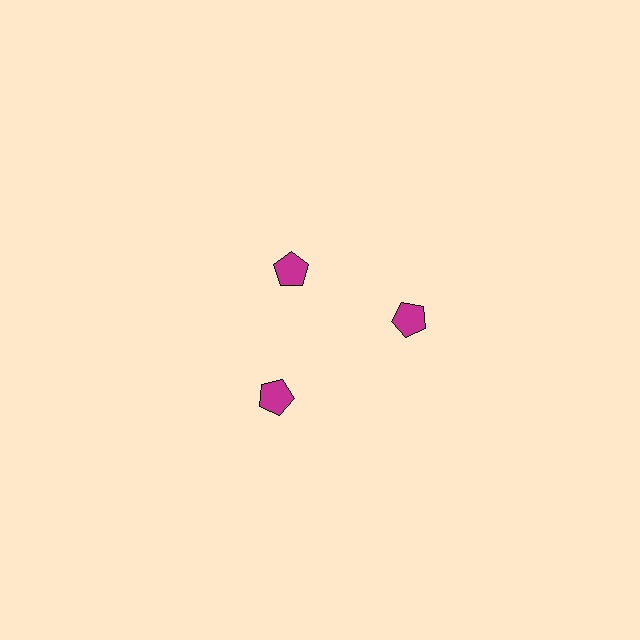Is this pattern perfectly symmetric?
No. The 3 magenta pentagons are arranged in a ring, but one element near the 11 o'clock position is pulled inward toward the center, breaking the 3-fold rotational symmetry.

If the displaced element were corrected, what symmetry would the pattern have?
It would have 3-fold rotational symmetry — the pattern would map onto itself every 120 degrees.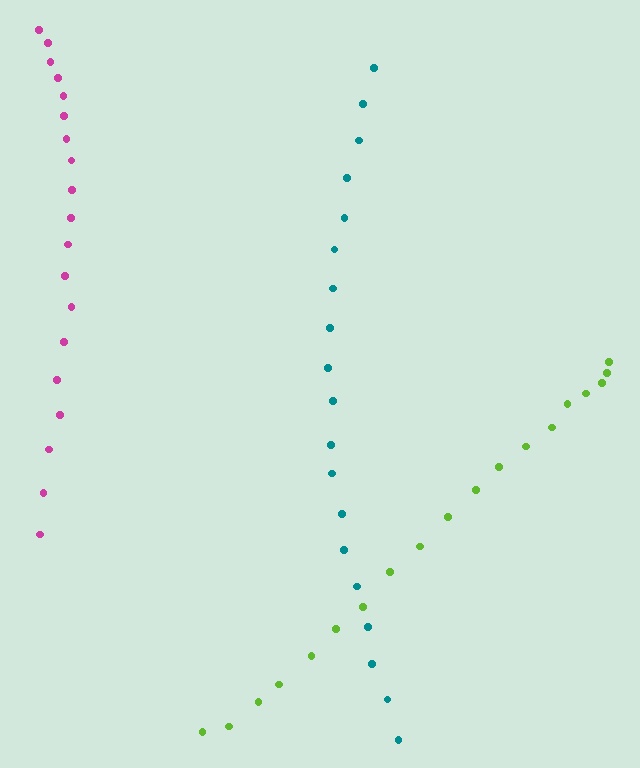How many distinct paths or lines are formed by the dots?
There are 3 distinct paths.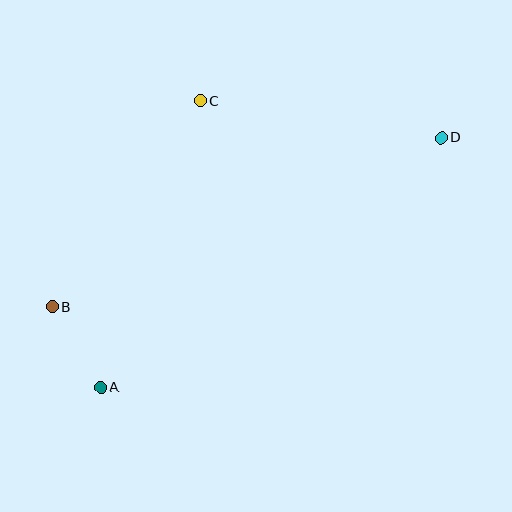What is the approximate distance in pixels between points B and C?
The distance between B and C is approximately 254 pixels.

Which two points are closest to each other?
Points A and B are closest to each other.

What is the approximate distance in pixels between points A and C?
The distance between A and C is approximately 303 pixels.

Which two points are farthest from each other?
Points B and D are farthest from each other.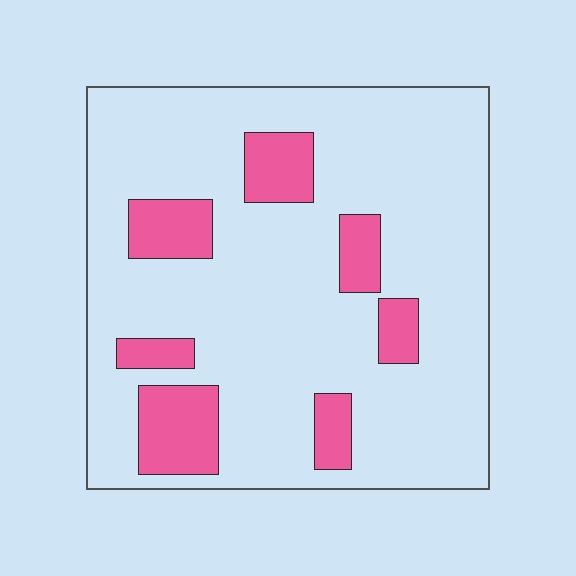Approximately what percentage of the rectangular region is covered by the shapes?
Approximately 20%.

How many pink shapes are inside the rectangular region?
7.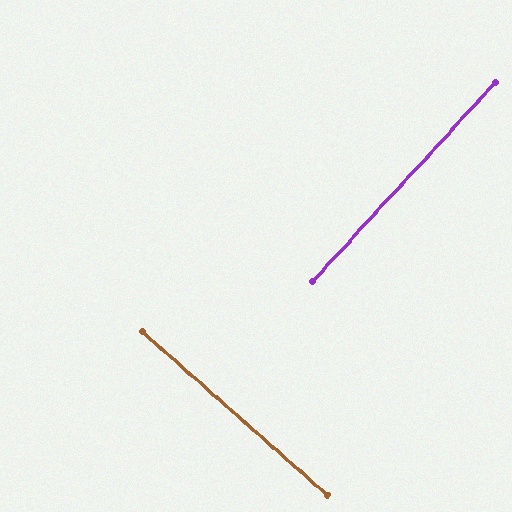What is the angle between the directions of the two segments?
Approximately 89 degrees.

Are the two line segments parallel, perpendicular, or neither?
Perpendicular — they meet at approximately 89°.